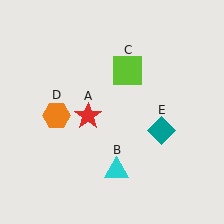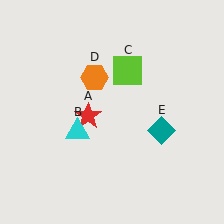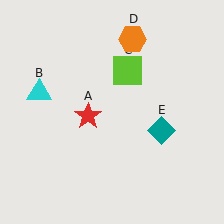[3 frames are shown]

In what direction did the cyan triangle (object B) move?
The cyan triangle (object B) moved up and to the left.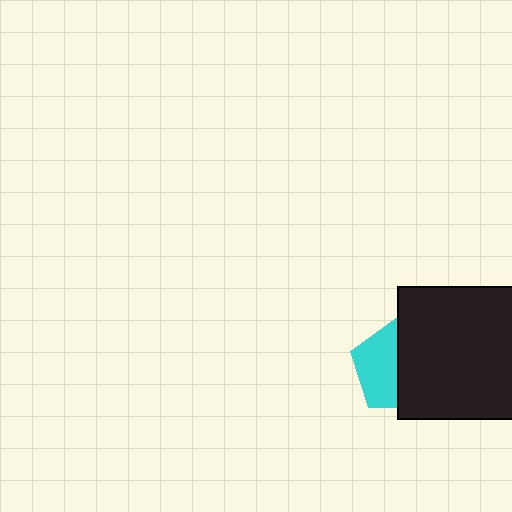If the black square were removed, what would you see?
You would see the complete cyan pentagon.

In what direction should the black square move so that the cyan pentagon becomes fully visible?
The black square should move right. That is the shortest direction to clear the overlap and leave the cyan pentagon fully visible.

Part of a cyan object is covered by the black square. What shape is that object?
It is a pentagon.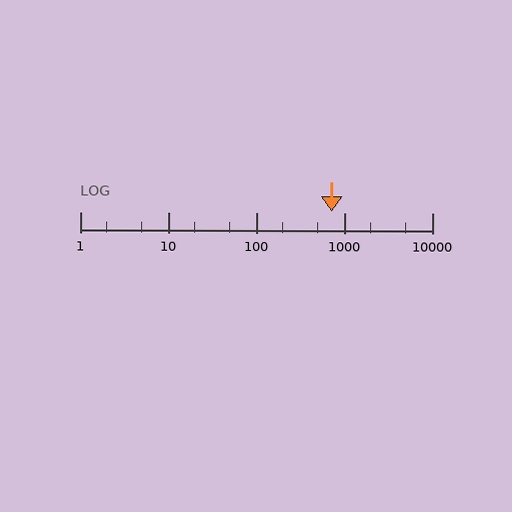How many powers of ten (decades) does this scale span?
The scale spans 4 decades, from 1 to 10000.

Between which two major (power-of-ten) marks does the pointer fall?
The pointer is between 100 and 1000.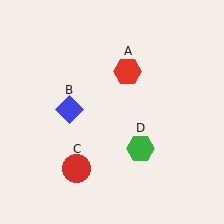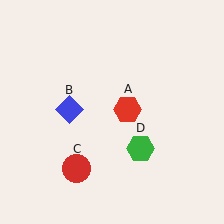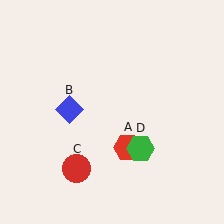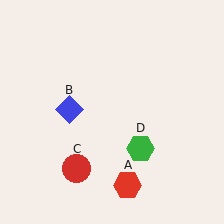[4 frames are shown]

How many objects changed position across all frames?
1 object changed position: red hexagon (object A).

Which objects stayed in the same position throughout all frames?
Blue diamond (object B) and red circle (object C) and green hexagon (object D) remained stationary.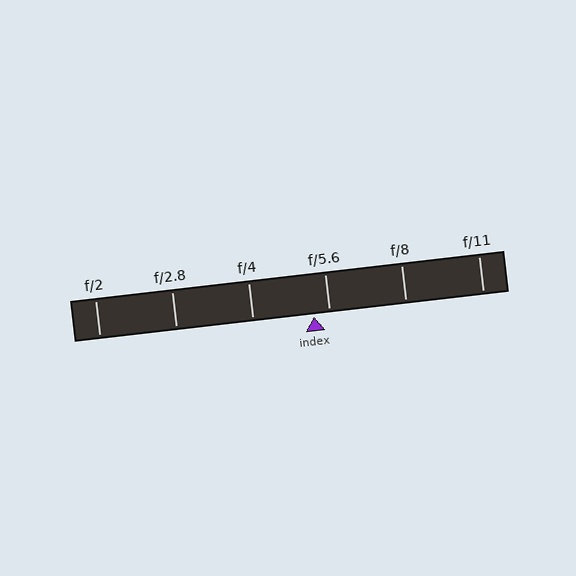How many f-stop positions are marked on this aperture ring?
There are 6 f-stop positions marked.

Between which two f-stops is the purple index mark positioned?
The index mark is between f/4 and f/5.6.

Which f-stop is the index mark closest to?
The index mark is closest to f/5.6.